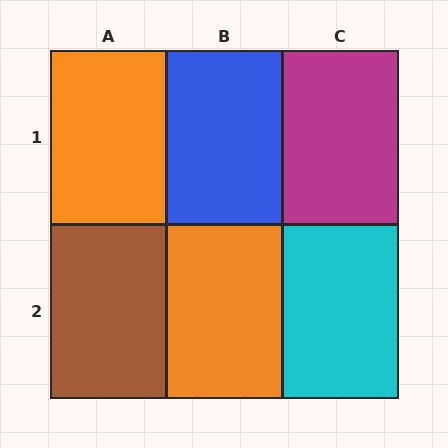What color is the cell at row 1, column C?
Magenta.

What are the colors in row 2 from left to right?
Brown, orange, cyan.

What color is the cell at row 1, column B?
Blue.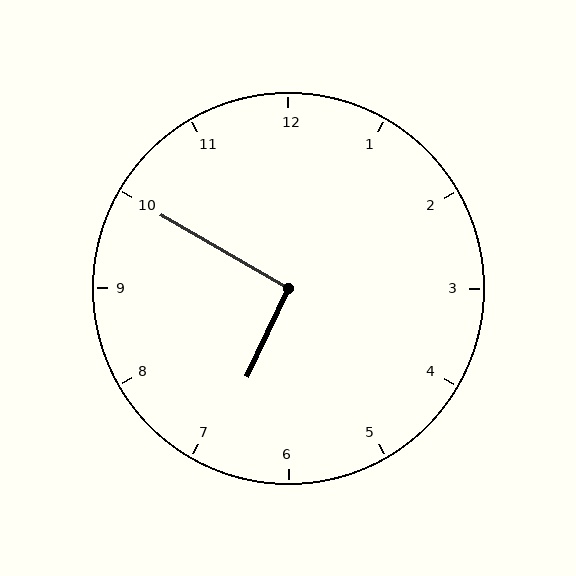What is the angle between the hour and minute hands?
Approximately 95 degrees.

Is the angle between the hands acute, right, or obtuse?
It is right.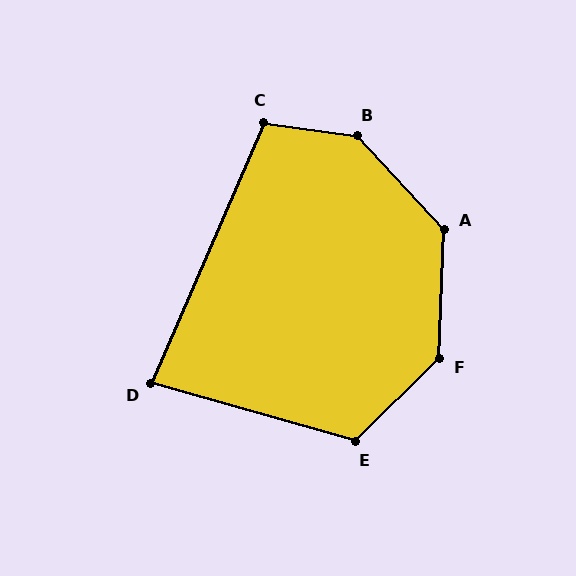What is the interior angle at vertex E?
Approximately 120 degrees (obtuse).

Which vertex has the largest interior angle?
B, at approximately 141 degrees.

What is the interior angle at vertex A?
Approximately 135 degrees (obtuse).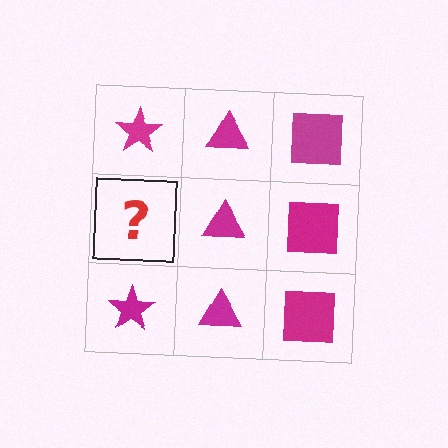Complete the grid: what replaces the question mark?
The question mark should be replaced with a magenta star.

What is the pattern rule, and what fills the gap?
The rule is that each column has a consistent shape. The gap should be filled with a magenta star.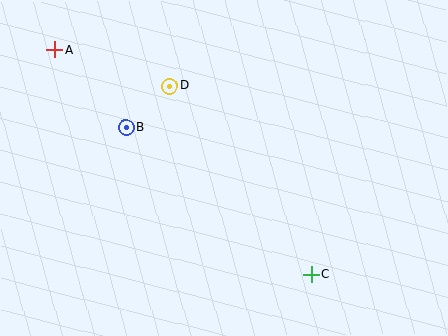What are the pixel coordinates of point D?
Point D is at (170, 86).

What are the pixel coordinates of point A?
Point A is at (55, 50).